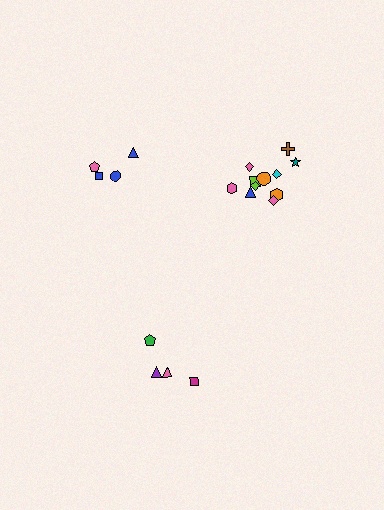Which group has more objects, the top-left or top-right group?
The top-right group.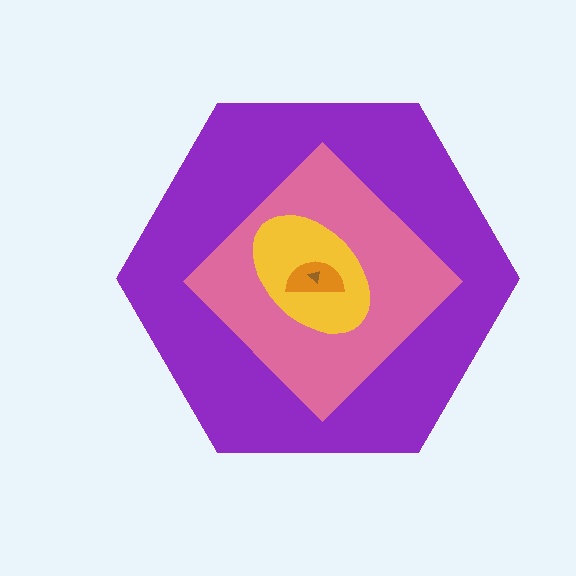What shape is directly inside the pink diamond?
The yellow ellipse.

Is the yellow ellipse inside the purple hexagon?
Yes.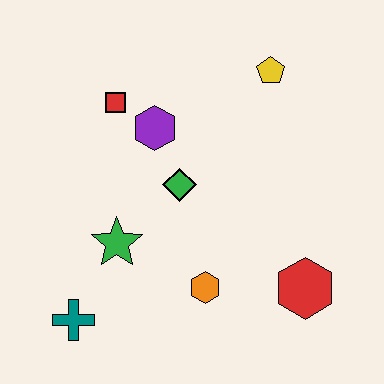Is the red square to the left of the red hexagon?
Yes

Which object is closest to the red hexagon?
The orange hexagon is closest to the red hexagon.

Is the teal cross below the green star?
Yes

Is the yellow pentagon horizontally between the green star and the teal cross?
No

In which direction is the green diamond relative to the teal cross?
The green diamond is above the teal cross.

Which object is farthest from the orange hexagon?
The yellow pentagon is farthest from the orange hexagon.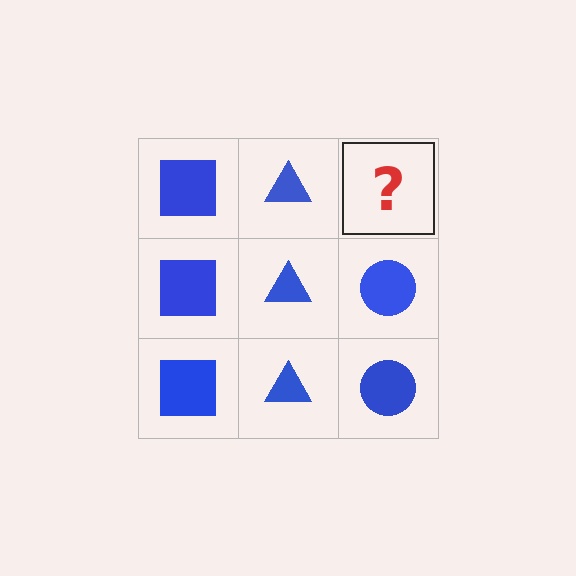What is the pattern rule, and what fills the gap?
The rule is that each column has a consistent shape. The gap should be filled with a blue circle.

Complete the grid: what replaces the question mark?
The question mark should be replaced with a blue circle.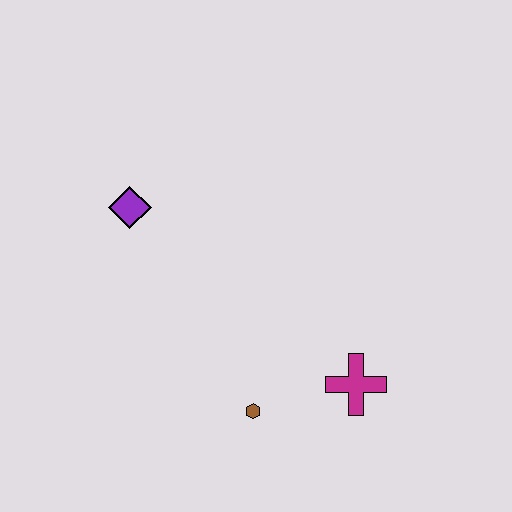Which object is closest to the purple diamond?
The brown hexagon is closest to the purple diamond.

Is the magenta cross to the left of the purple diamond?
No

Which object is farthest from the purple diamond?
The magenta cross is farthest from the purple diamond.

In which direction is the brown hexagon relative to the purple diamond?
The brown hexagon is below the purple diamond.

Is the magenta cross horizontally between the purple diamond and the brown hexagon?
No